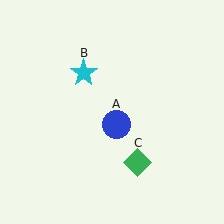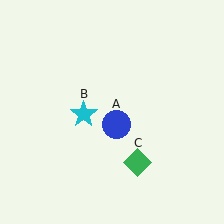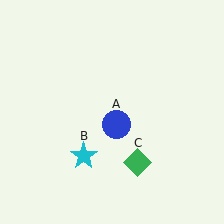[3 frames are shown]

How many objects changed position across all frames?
1 object changed position: cyan star (object B).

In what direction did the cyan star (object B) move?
The cyan star (object B) moved down.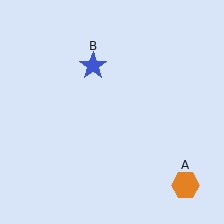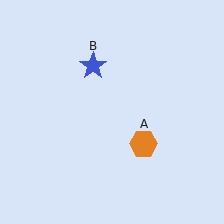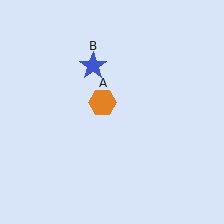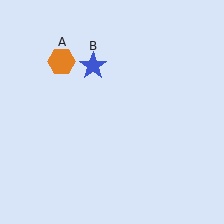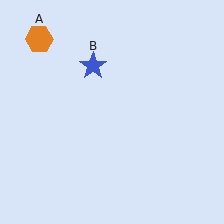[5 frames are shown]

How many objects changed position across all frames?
1 object changed position: orange hexagon (object A).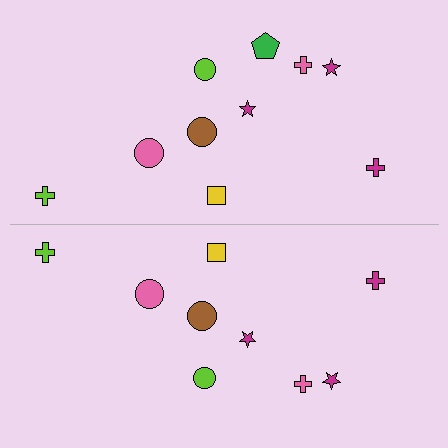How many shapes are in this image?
There are 19 shapes in this image.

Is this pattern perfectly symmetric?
No, the pattern is not perfectly symmetric. A green pentagon is missing from the bottom side.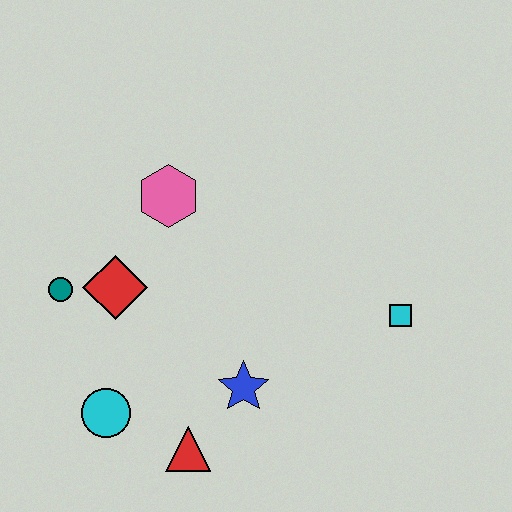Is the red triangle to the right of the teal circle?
Yes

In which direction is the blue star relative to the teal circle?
The blue star is to the right of the teal circle.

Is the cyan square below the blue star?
No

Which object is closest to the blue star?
The red triangle is closest to the blue star.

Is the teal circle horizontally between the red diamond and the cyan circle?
No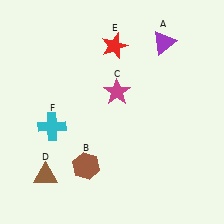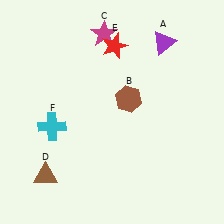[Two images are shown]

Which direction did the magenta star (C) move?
The magenta star (C) moved up.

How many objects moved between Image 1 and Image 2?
2 objects moved between the two images.